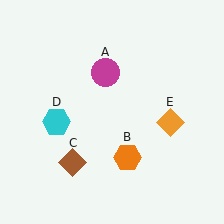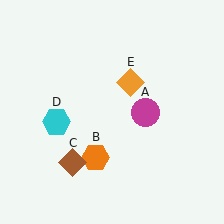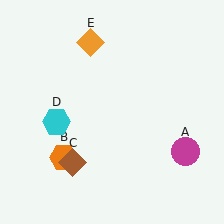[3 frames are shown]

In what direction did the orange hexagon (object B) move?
The orange hexagon (object B) moved left.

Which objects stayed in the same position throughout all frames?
Brown diamond (object C) and cyan hexagon (object D) remained stationary.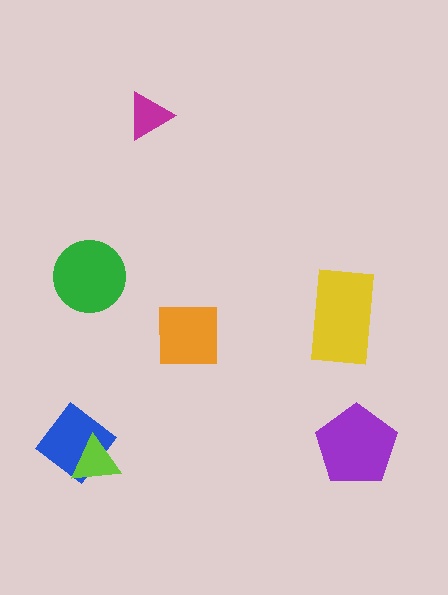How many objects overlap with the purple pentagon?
0 objects overlap with the purple pentagon.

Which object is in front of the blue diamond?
The lime triangle is in front of the blue diamond.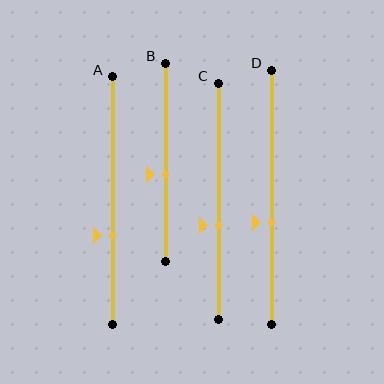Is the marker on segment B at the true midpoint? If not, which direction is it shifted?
No, the marker on segment B is shifted downward by about 6% of the segment length.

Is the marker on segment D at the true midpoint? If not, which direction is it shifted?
No, the marker on segment D is shifted downward by about 10% of the segment length.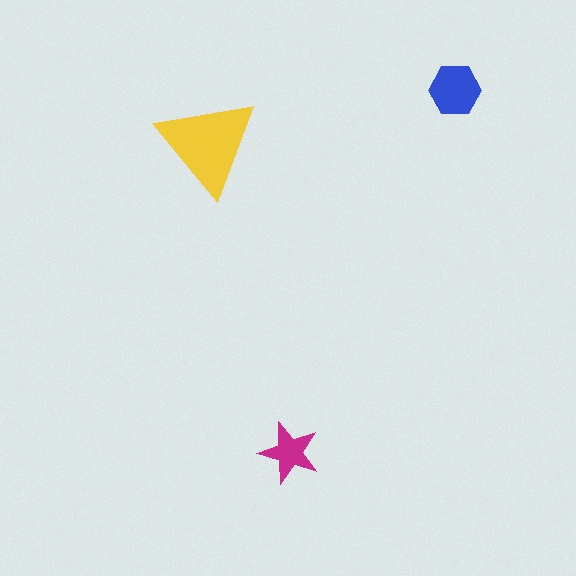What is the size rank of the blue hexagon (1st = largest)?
2nd.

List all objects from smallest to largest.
The magenta star, the blue hexagon, the yellow triangle.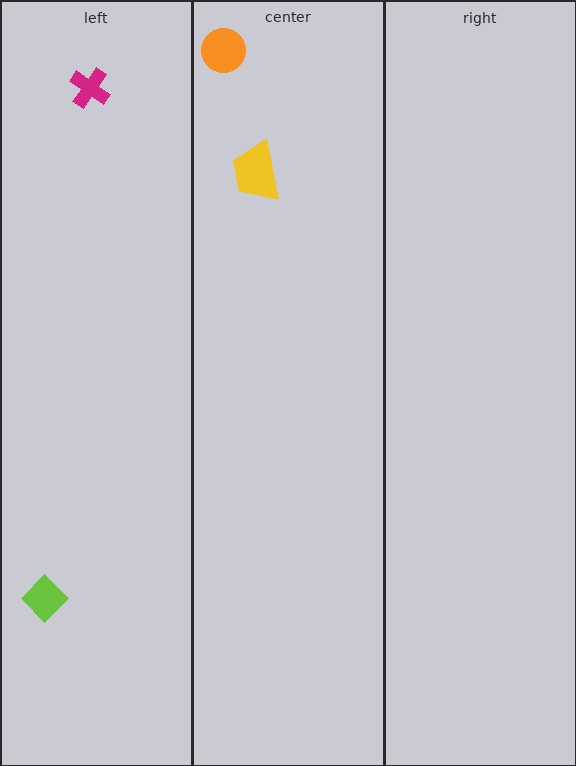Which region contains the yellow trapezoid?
The center region.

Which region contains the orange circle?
The center region.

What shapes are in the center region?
The orange circle, the yellow trapezoid.